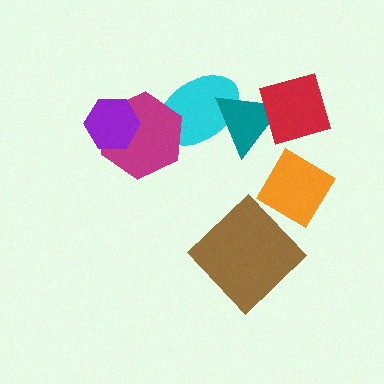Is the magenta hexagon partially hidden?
Yes, it is partially covered by another shape.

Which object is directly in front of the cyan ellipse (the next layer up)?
The teal triangle is directly in front of the cyan ellipse.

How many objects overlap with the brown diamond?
0 objects overlap with the brown diamond.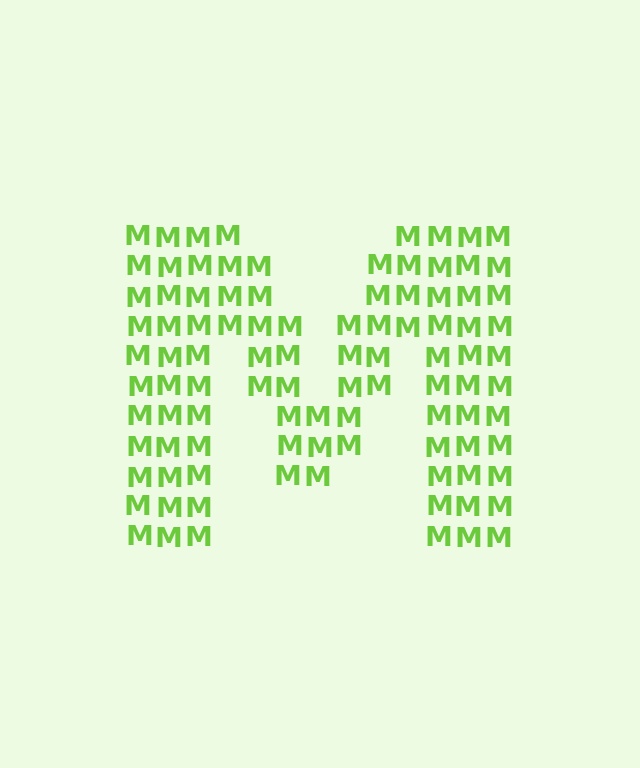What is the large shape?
The large shape is the letter M.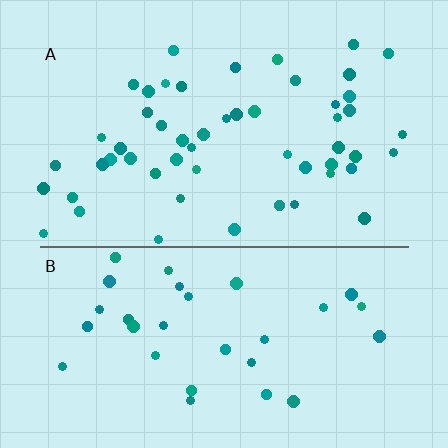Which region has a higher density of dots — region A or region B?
A (the top).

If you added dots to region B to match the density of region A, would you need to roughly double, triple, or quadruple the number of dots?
Approximately double.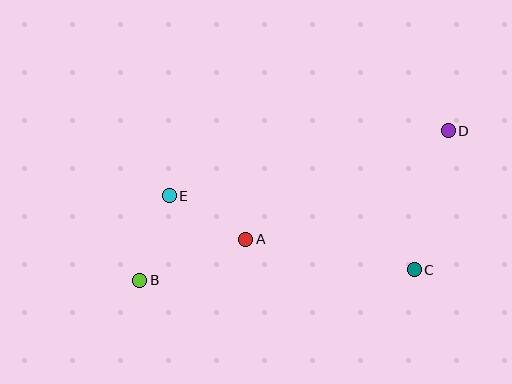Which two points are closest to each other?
Points A and E are closest to each other.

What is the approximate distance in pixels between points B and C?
The distance between B and C is approximately 275 pixels.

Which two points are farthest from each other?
Points B and D are farthest from each other.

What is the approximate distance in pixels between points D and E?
The distance between D and E is approximately 286 pixels.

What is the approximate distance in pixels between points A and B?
The distance between A and B is approximately 113 pixels.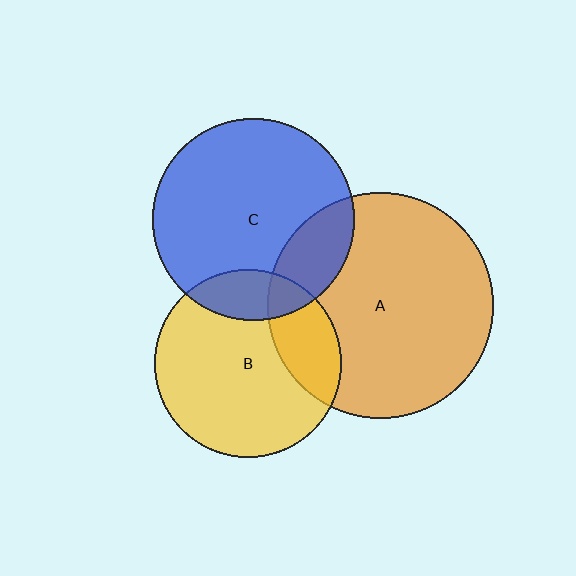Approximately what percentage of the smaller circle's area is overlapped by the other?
Approximately 20%.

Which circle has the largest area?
Circle A (orange).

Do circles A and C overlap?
Yes.